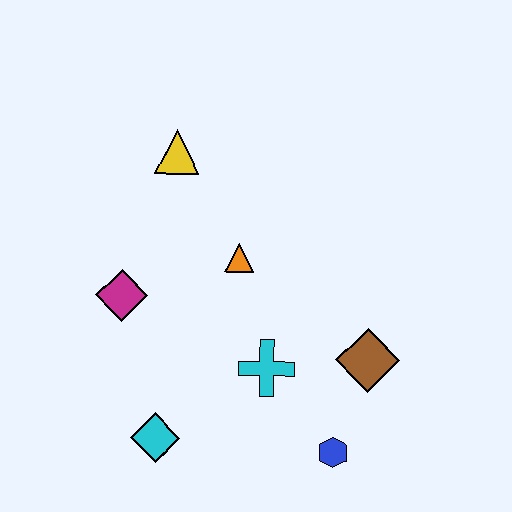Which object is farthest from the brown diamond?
The yellow triangle is farthest from the brown diamond.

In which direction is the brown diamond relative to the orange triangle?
The brown diamond is to the right of the orange triangle.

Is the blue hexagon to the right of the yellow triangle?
Yes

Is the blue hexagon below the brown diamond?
Yes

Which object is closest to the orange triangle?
The cyan cross is closest to the orange triangle.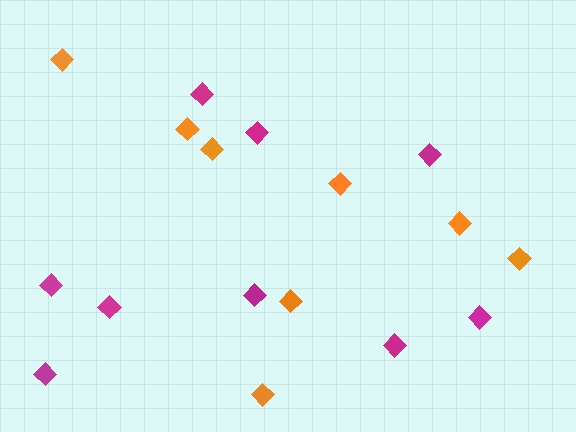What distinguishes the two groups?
There are 2 groups: one group of orange diamonds (8) and one group of magenta diamonds (9).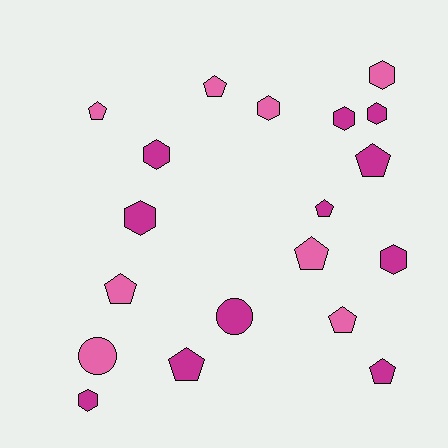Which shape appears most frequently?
Pentagon, with 9 objects.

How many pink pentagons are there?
There are 5 pink pentagons.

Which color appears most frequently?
Magenta, with 11 objects.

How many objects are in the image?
There are 19 objects.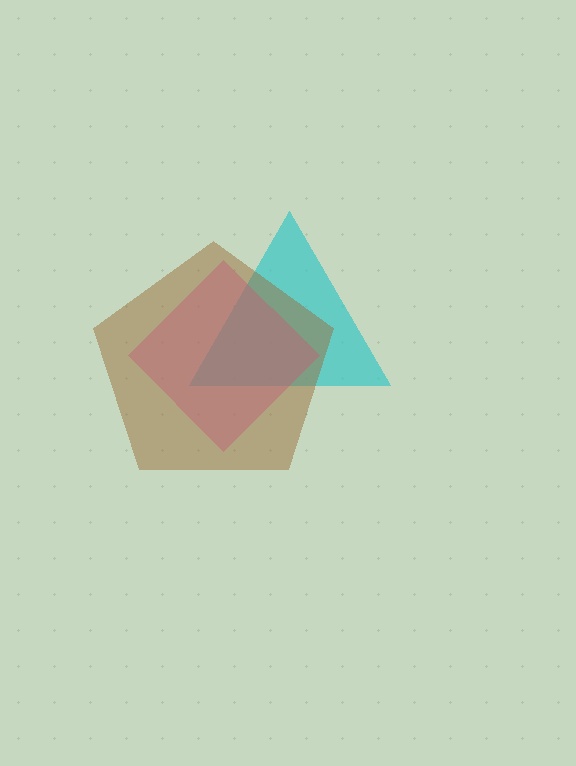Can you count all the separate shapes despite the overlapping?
Yes, there are 3 separate shapes.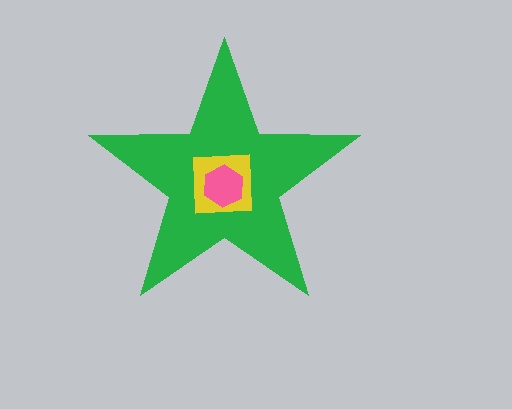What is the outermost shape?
The green star.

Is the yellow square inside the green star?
Yes.